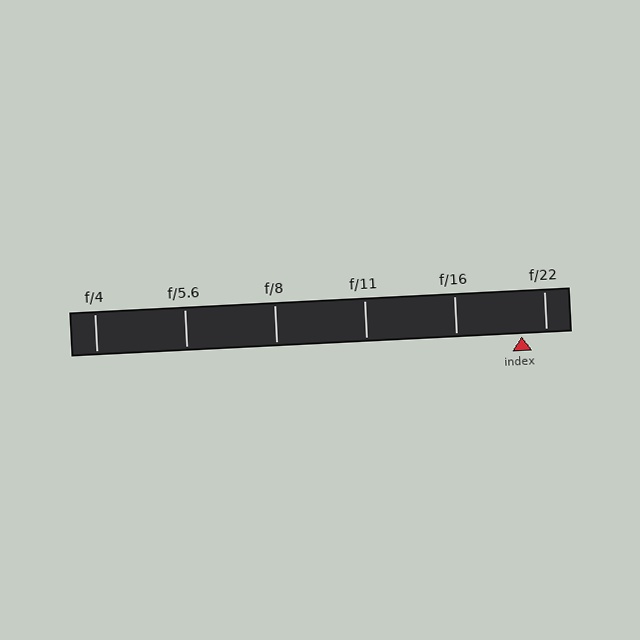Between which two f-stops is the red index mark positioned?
The index mark is between f/16 and f/22.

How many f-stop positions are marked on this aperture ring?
There are 6 f-stop positions marked.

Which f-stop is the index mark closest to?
The index mark is closest to f/22.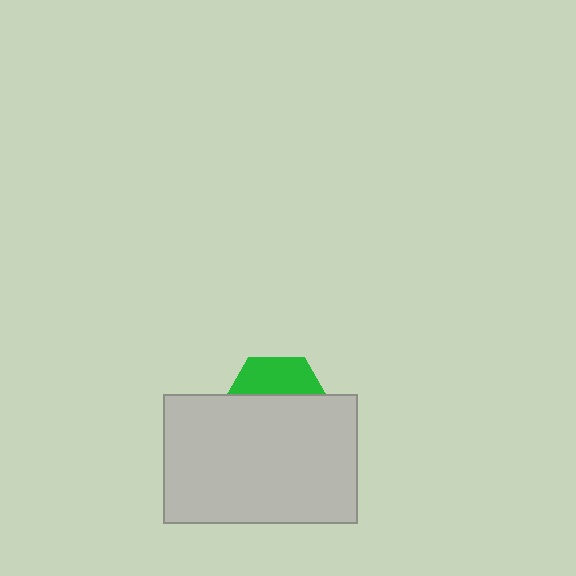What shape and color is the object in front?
The object in front is a light gray rectangle.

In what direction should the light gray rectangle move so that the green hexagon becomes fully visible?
The light gray rectangle should move down. That is the shortest direction to clear the overlap and leave the green hexagon fully visible.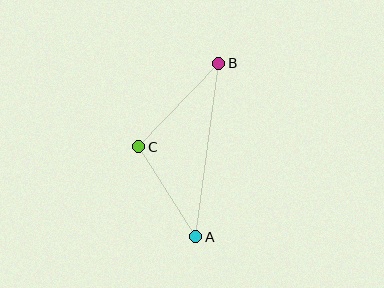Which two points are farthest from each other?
Points A and B are farthest from each other.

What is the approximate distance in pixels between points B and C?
The distance between B and C is approximately 116 pixels.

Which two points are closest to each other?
Points A and C are closest to each other.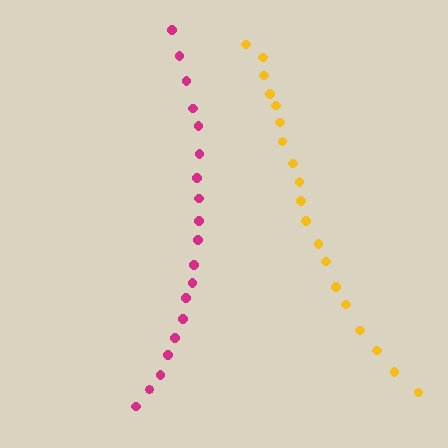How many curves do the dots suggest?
There are 2 distinct paths.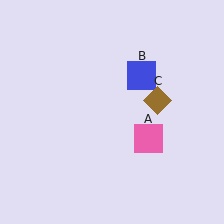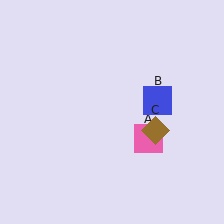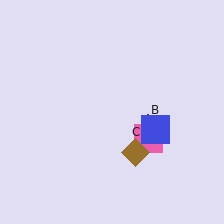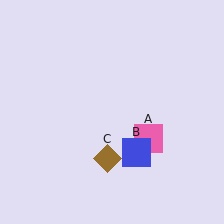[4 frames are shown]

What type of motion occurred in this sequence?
The blue square (object B), brown diamond (object C) rotated clockwise around the center of the scene.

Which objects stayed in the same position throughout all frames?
Pink square (object A) remained stationary.